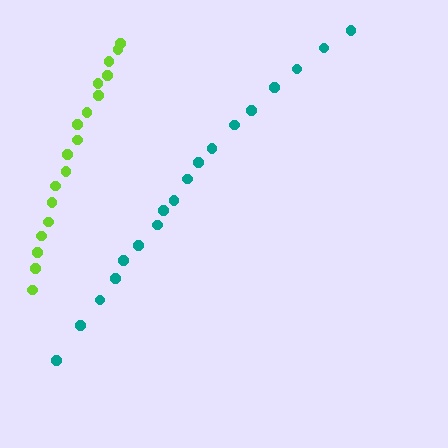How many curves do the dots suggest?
There are 2 distinct paths.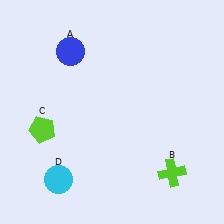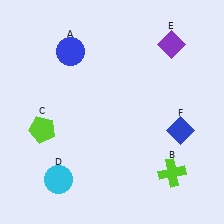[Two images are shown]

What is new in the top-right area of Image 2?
A purple diamond (E) was added in the top-right area of Image 2.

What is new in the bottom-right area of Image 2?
A blue diamond (F) was added in the bottom-right area of Image 2.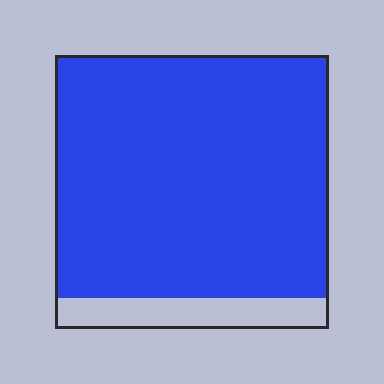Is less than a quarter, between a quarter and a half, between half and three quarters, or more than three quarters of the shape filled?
More than three quarters.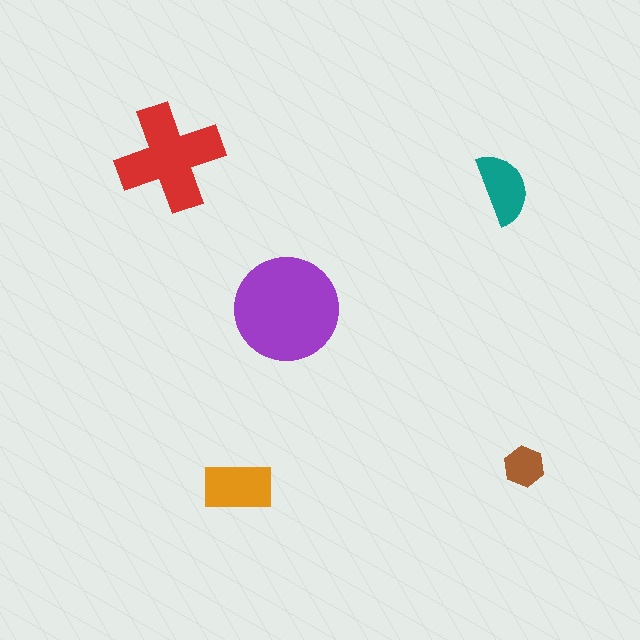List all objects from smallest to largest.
The brown hexagon, the teal semicircle, the orange rectangle, the red cross, the purple circle.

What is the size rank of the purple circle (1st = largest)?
1st.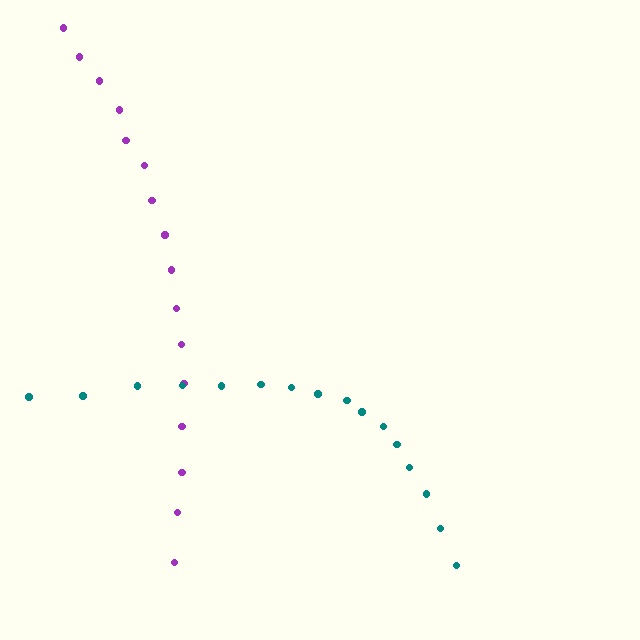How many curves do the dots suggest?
There are 2 distinct paths.